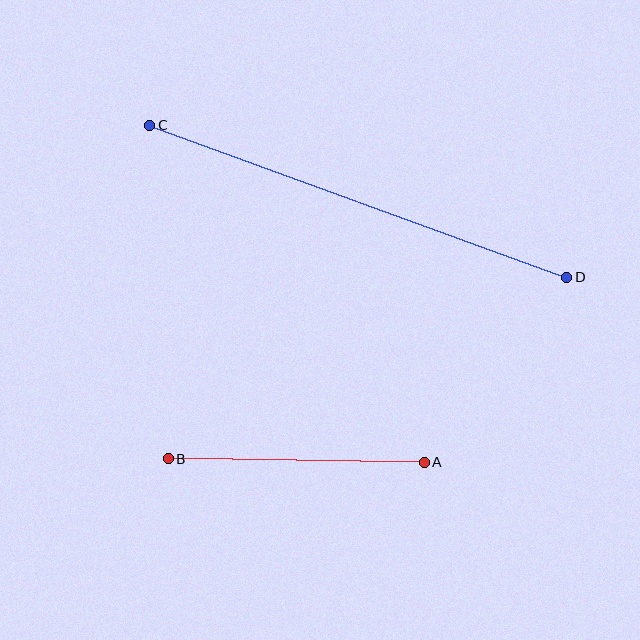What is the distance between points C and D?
The distance is approximately 444 pixels.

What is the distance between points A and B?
The distance is approximately 256 pixels.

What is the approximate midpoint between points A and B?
The midpoint is at approximately (296, 460) pixels.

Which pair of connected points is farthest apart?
Points C and D are farthest apart.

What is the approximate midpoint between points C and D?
The midpoint is at approximately (358, 201) pixels.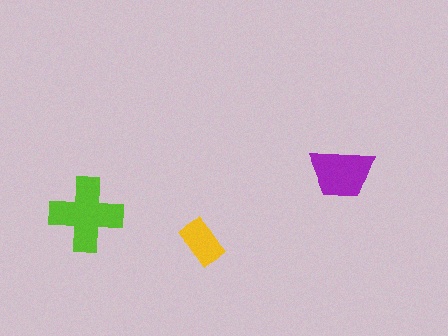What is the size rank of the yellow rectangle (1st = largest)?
3rd.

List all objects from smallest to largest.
The yellow rectangle, the purple trapezoid, the lime cross.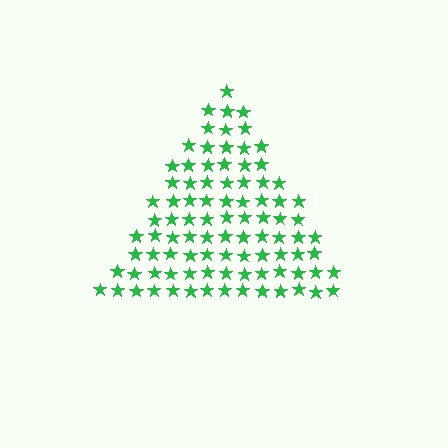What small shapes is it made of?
It is made of small stars.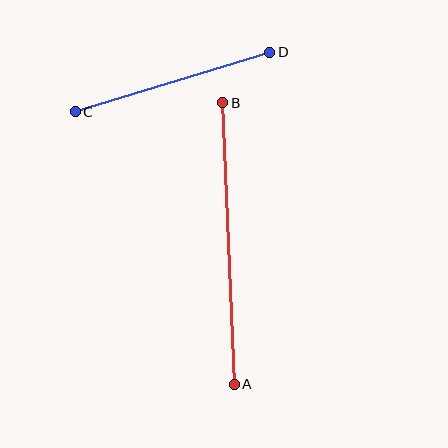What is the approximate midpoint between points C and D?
The midpoint is at approximately (172, 82) pixels.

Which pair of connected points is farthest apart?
Points A and B are farthest apart.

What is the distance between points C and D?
The distance is approximately 203 pixels.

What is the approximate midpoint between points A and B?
The midpoint is at approximately (228, 244) pixels.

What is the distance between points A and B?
The distance is approximately 282 pixels.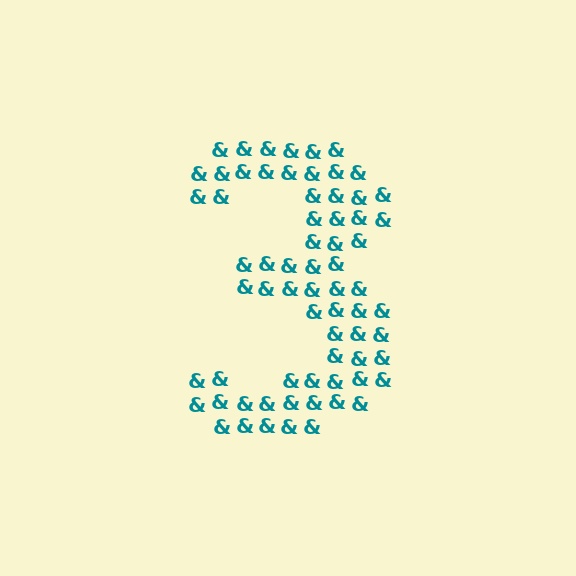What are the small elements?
The small elements are ampersands.